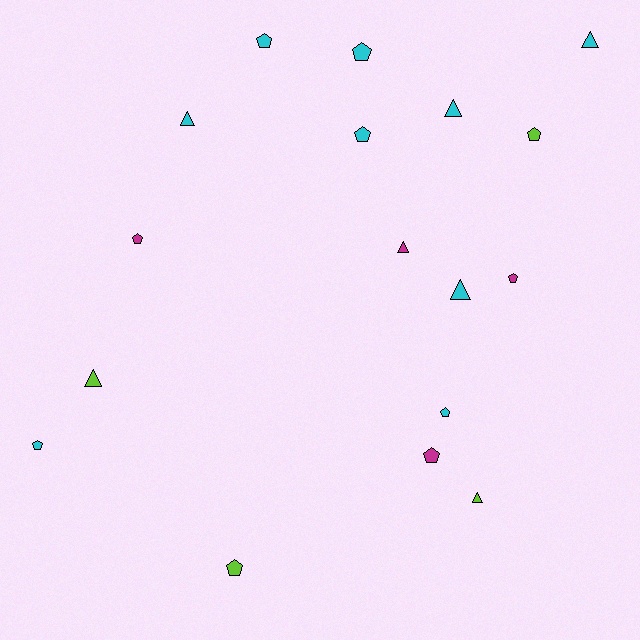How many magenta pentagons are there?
There are 3 magenta pentagons.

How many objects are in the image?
There are 17 objects.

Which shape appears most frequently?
Pentagon, with 10 objects.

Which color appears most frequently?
Cyan, with 9 objects.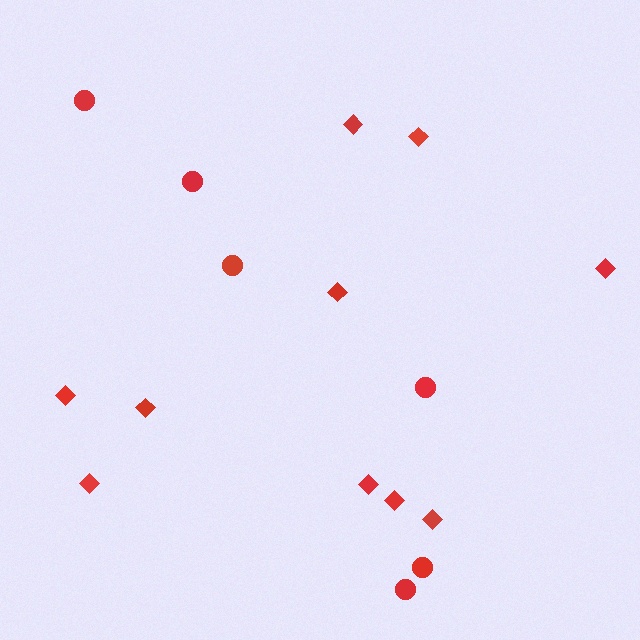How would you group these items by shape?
There are 2 groups: one group of circles (6) and one group of diamonds (10).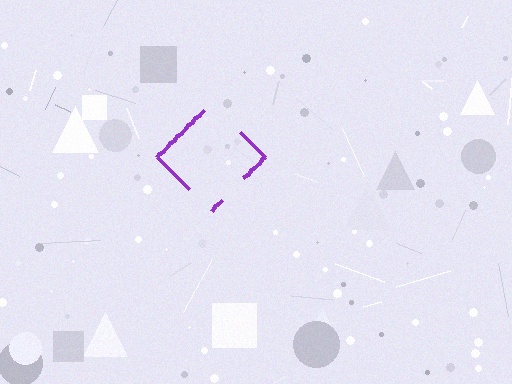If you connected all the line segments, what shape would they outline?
They would outline a diamond.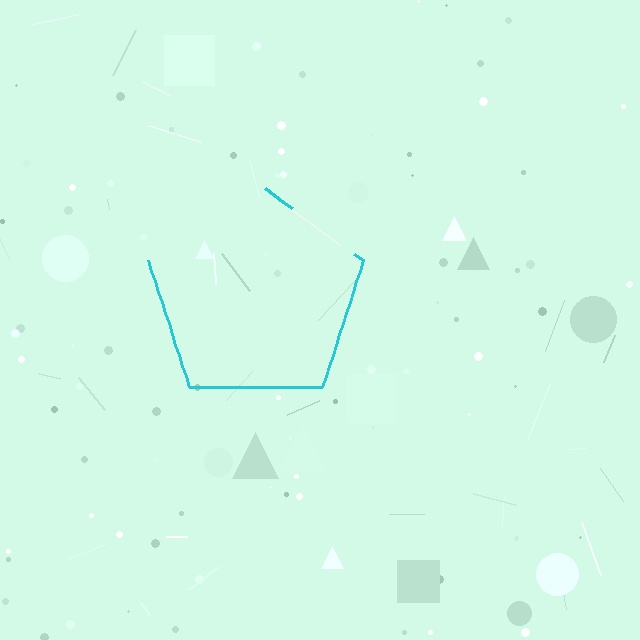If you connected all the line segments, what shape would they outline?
They would outline a pentagon.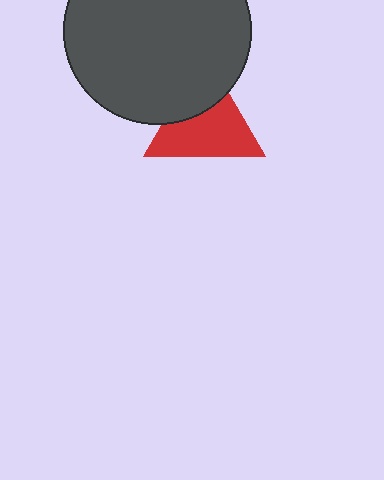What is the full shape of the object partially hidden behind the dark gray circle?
The partially hidden object is a red triangle.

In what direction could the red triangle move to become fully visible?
The red triangle could move down. That would shift it out from behind the dark gray circle entirely.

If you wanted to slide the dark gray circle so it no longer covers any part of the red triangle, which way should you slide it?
Slide it up — that is the most direct way to separate the two shapes.